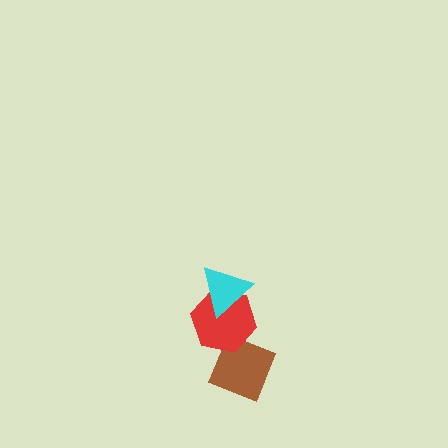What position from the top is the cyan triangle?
The cyan triangle is 1st from the top.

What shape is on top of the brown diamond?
The red hexagon is on top of the brown diamond.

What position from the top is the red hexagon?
The red hexagon is 2nd from the top.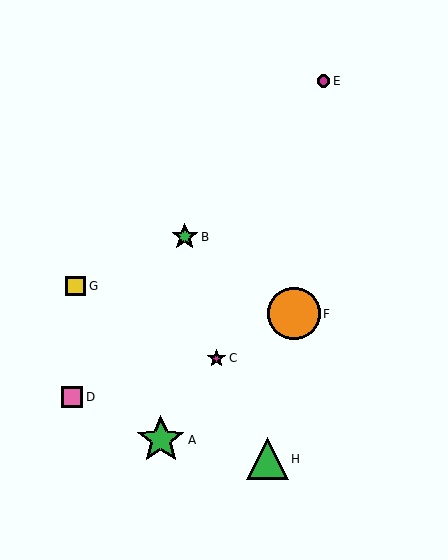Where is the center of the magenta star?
The center of the magenta star is at (216, 358).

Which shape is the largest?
The orange circle (labeled F) is the largest.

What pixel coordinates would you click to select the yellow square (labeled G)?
Click at (76, 286) to select the yellow square G.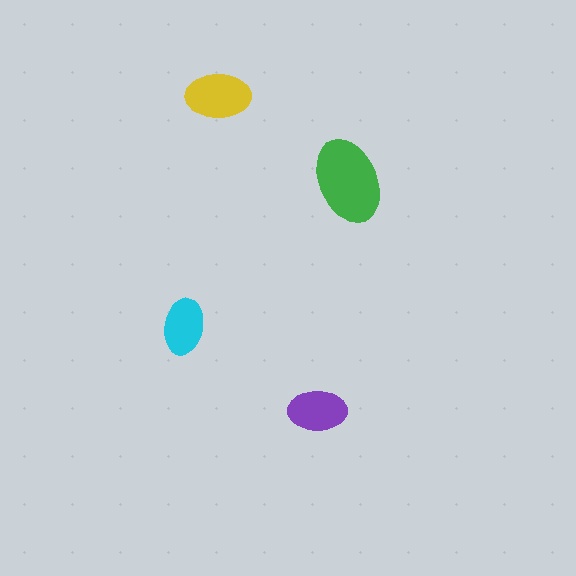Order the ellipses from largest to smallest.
the green one, the yellow one, the purple one, the cyan one.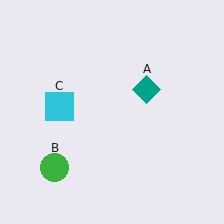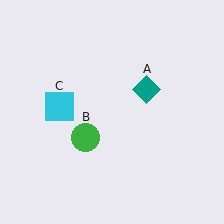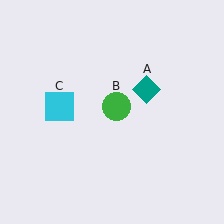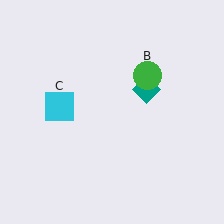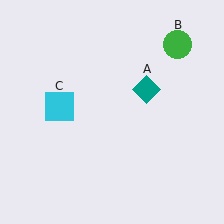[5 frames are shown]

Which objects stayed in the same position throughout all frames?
Teal diamond (object A) and cyan square (object C) remained stationary.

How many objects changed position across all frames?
1 object changed position: green circle (object B).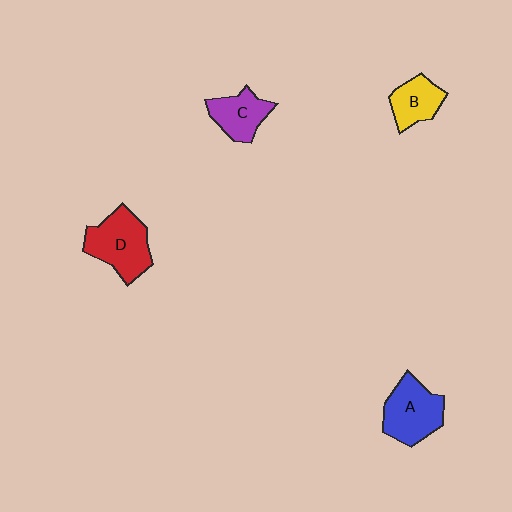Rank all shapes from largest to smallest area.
From largest to smallest: D (red), A (blue), C (purple), B (yellow).